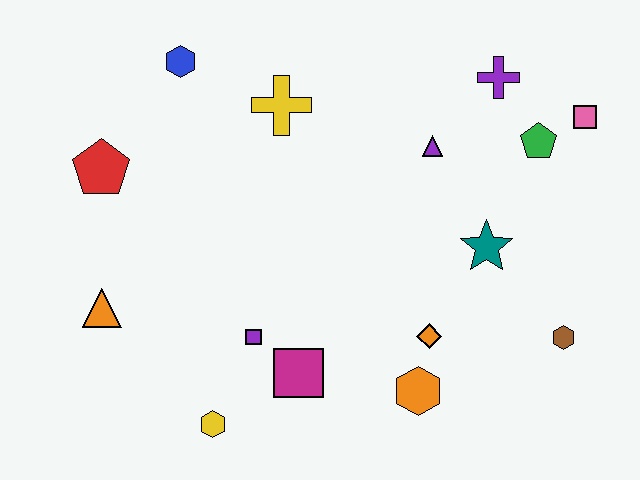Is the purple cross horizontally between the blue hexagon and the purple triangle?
No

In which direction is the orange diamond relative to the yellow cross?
The orange diamond is below the yellow cross.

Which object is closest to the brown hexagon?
The teal star is closest to the brown hexagon.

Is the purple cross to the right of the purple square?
Yes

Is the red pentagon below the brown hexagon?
No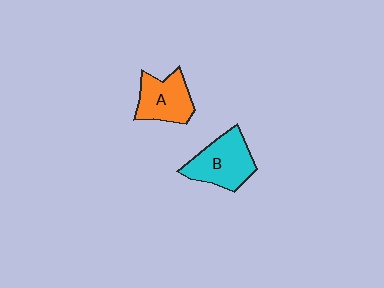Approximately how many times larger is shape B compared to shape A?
Approximately 1.2 times.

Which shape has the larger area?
Shape B (cyan).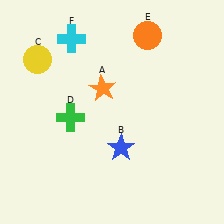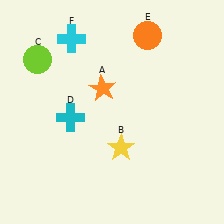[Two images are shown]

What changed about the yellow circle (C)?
In Image 1, C is yellow. In Image 2, it changed to lime.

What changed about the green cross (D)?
In Image 1, D is green. In Image 2, it changed to cyan.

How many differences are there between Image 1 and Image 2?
There are 3 differences between the two images.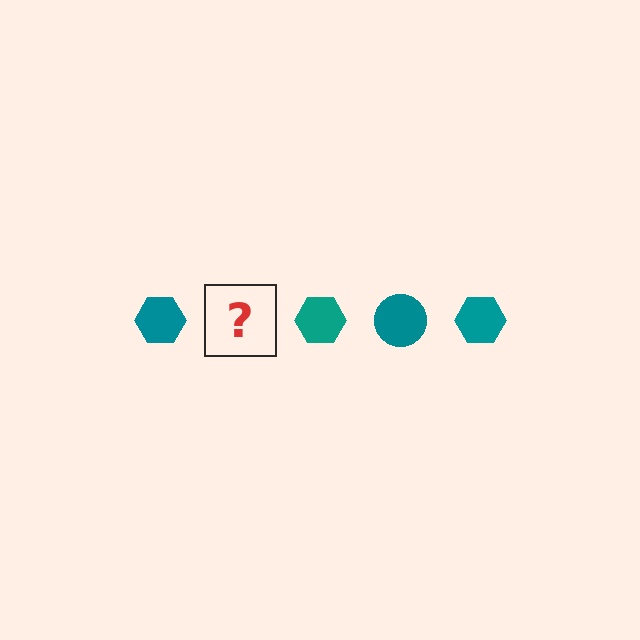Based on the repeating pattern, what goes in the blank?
The blank should be a teal circle.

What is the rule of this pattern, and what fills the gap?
The rule is that the pattern cycles through hexagon, circle shapes in teal. The gap should be filled with a teal circle.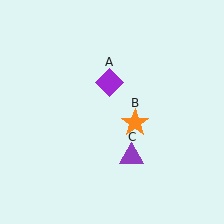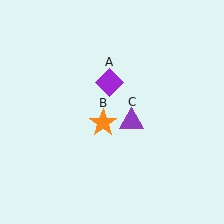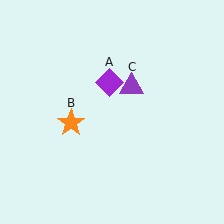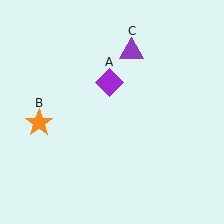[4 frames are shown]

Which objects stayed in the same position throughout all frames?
Purple diamond (object A) remained stationary.